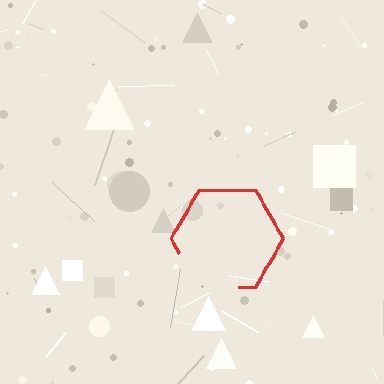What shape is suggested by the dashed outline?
The dashed outline suggests a hexagon.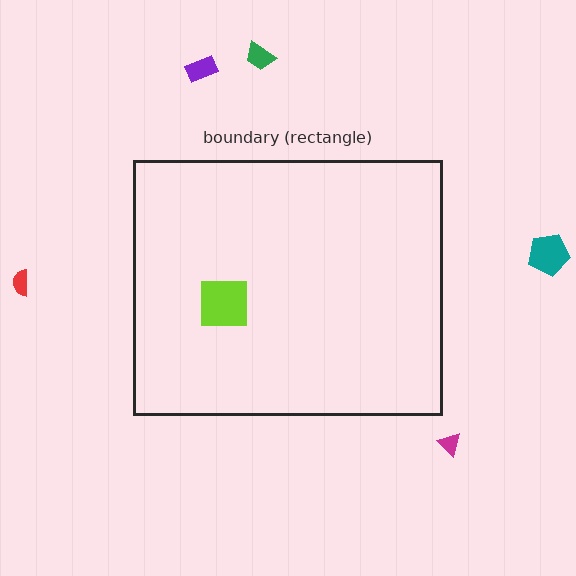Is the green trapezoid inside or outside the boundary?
Outside.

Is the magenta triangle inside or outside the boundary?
Outside.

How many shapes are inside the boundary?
1 inside, 5 outside.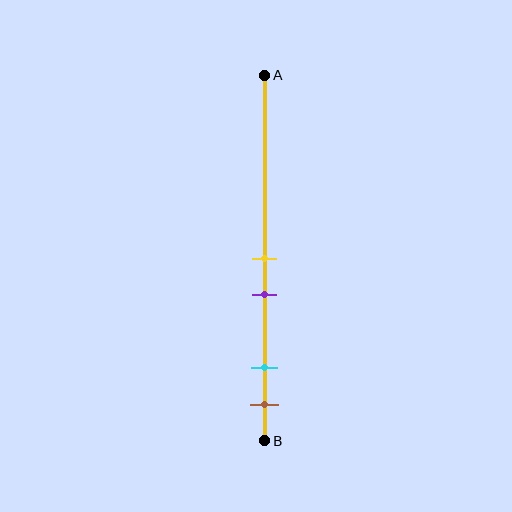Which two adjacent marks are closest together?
The yellow and purple marks are the closest adjacent pair.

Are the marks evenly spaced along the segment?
No, the marks are not evenly spaced.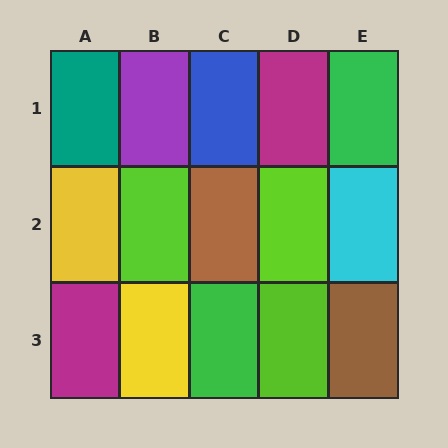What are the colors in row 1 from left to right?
Teal, purple, blue, magenta, green.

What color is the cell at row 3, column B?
Yellow.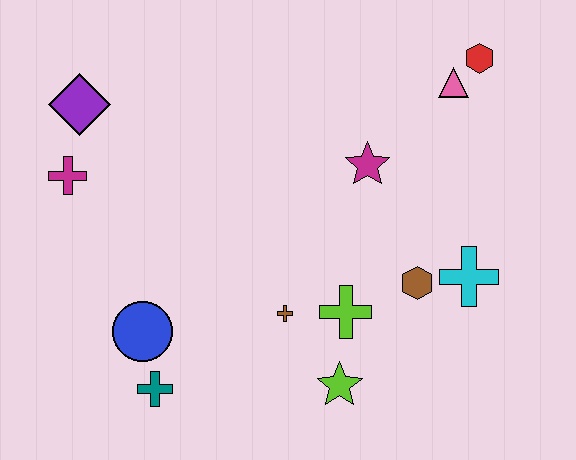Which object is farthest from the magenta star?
The teal cross is farthest from the magenta star.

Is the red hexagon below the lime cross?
No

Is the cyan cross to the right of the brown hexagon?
Yes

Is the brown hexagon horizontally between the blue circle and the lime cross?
No